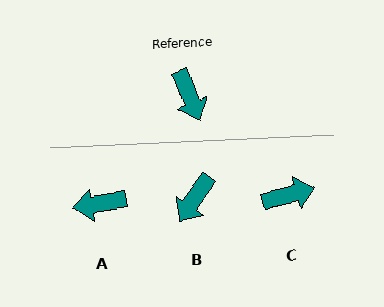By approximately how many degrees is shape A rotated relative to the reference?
Approximately 103 degrees clockwise.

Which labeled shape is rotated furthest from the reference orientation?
A, about 103 degrees away.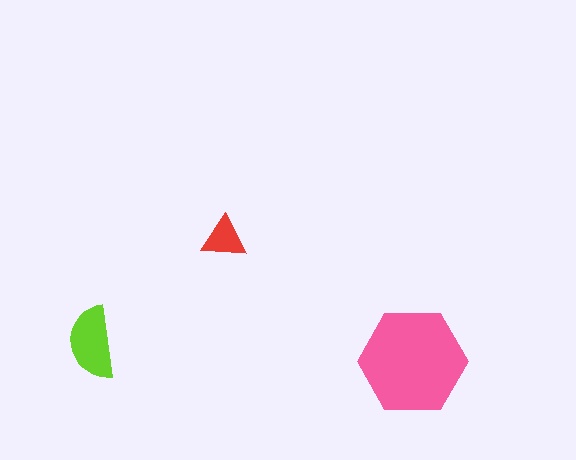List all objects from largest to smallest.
The pink hexagon, the lime semicircle, the red triangle.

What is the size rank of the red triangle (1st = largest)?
3rd.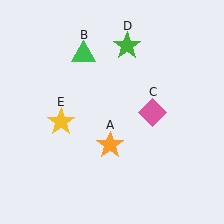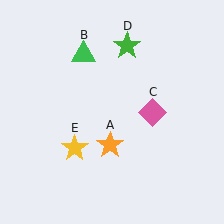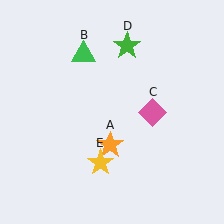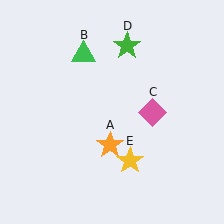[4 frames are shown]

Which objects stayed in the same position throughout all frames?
Orange star (object A) and green triangle (object B) and pink diamond (object C) and green star (object D) remained stationary.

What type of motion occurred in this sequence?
The yellow star (object E) rotated counterclockwise around the center of the scene.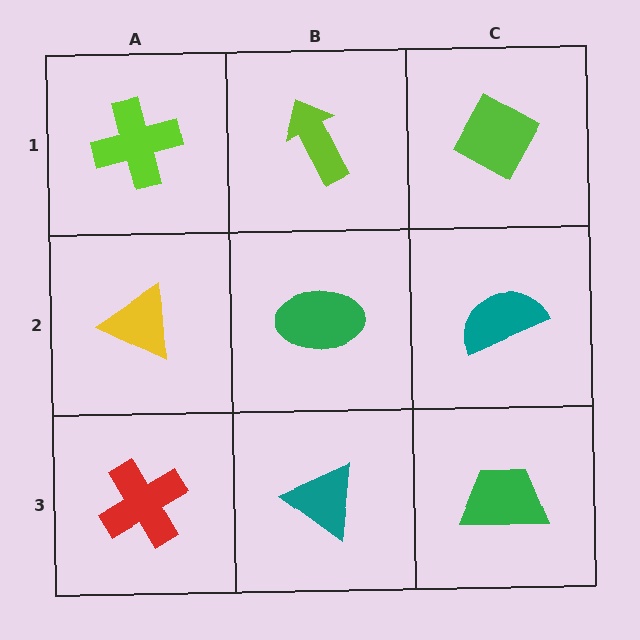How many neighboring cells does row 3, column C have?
2.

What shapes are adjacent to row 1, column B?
A green ellipse (row 2, column B), a lime cross (row 1, column A), a lime diamond (row 1, column C).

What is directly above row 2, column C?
A lime diamond.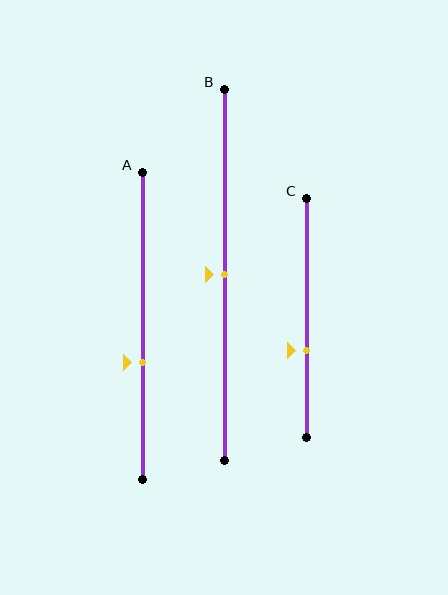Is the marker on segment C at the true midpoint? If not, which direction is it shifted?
No, the marker on segment C is shifted downward by about 14% of the segment length.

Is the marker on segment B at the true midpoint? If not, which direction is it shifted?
Yes, the marker on segment B is at the true midpoint.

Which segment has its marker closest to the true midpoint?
Segment B has its marker closest to the true midpoint.